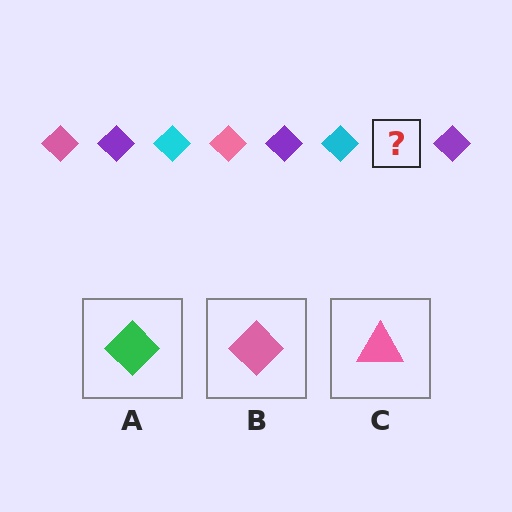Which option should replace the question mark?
Option B.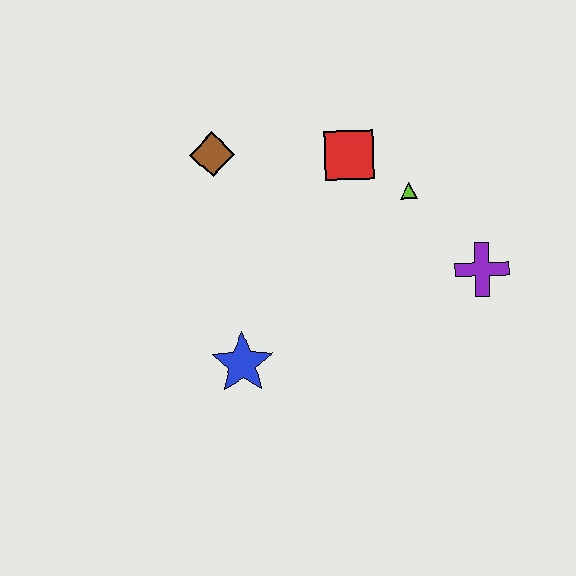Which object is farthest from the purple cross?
The brown diamond is farthest from the purple cross.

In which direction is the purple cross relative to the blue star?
The purple cross is to the right of the blue star.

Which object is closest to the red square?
The lime triangle is closest to the red square.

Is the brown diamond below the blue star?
No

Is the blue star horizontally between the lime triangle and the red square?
No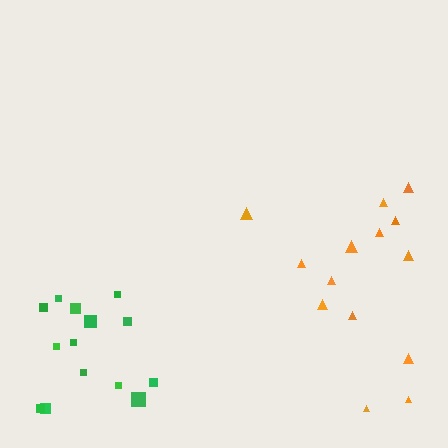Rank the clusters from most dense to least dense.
green, orange.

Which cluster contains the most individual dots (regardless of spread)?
Green (14).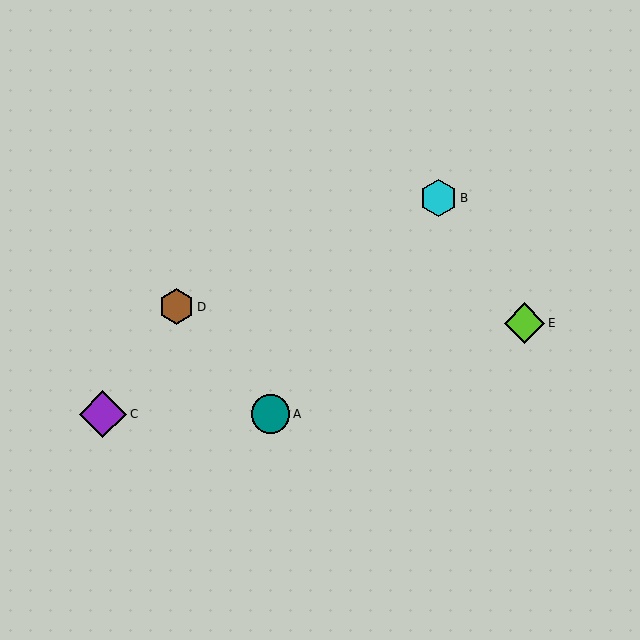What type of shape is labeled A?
Shape A is a teal circle.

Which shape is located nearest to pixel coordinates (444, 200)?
The cyan hexagon (labeled B) at (439, 198) is nearest to that location.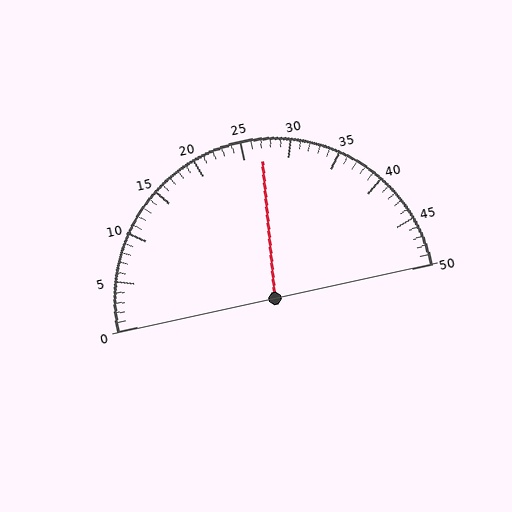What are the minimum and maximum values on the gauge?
The gauge ranges from 0 to 50.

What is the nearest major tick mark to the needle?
The nearest major tick mark is 25.